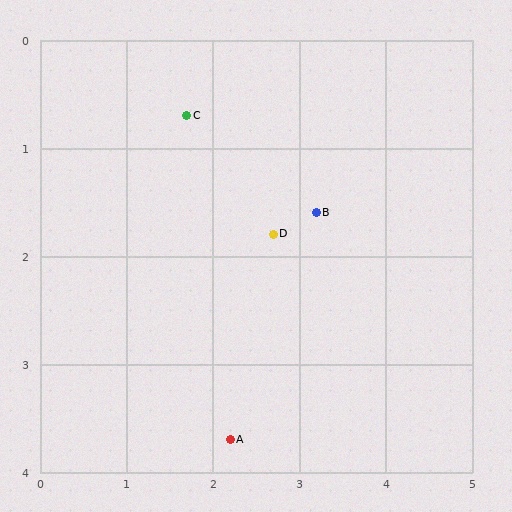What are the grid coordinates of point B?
Point B is at approximately (3.2, 1.6).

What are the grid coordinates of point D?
Point D is at approximately (2.7, 1.8).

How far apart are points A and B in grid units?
Points A and B are about 2.3 grid units apart.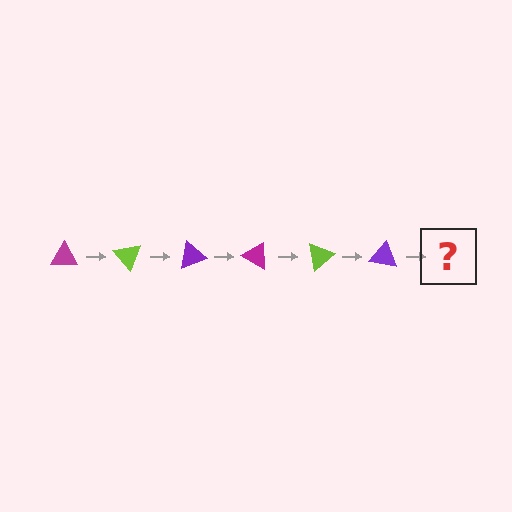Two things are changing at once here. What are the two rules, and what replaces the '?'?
The two rules are that it rotates 50 degrees each step and the color cycles through magenta, lime, and purple. The '?' should be a magenta triangle, rotated 300 degrees from the start.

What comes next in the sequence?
The next element should be a magenta triangle, rotated 300 degrees from the start.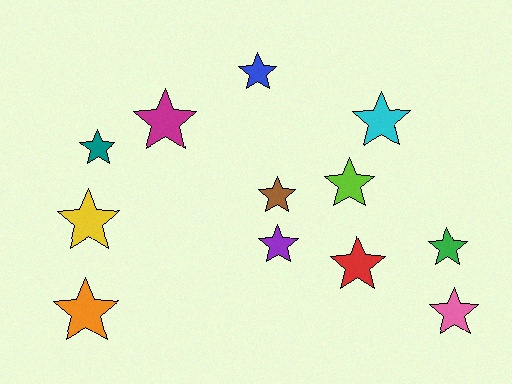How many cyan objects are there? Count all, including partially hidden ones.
There is 1 cyan object.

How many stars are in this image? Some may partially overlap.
There are 12 stars.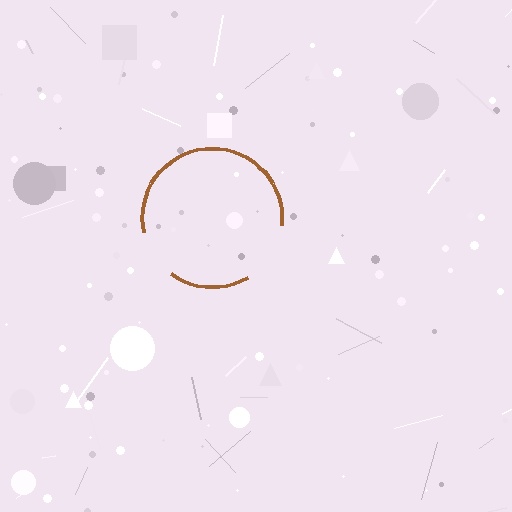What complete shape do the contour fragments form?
The contour fragments form a circle.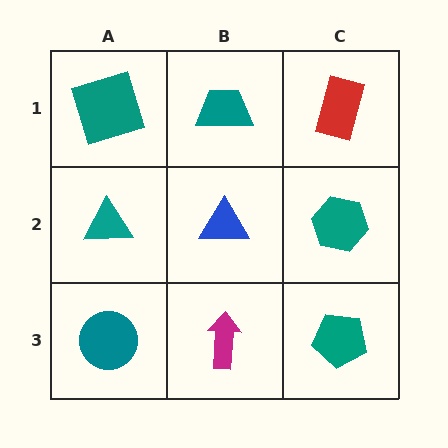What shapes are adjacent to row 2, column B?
A teal trapezoid (row 1, column B), a magenta arrow (row 3, column B), a teal triangle (row 2, column A), a teal hexagon (row 2, column C).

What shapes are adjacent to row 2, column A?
A teal square (row 1, column A), a teal circle (row 3, column A), a blue triangle (row 2, column B).